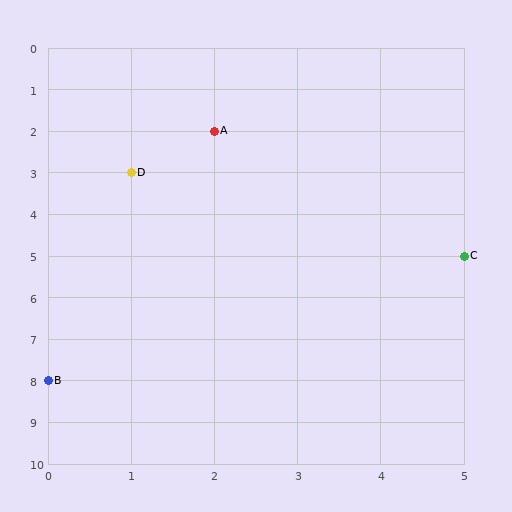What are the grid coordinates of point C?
Point C is at grid coordinates (5, 5).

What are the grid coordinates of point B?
Point B is at grid coordinates (0, 8).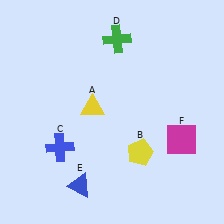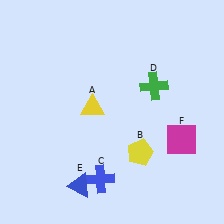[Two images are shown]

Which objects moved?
The objects that moved are: the blue cross (C), the green cross (D).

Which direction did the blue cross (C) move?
The blue cross (C) moved right.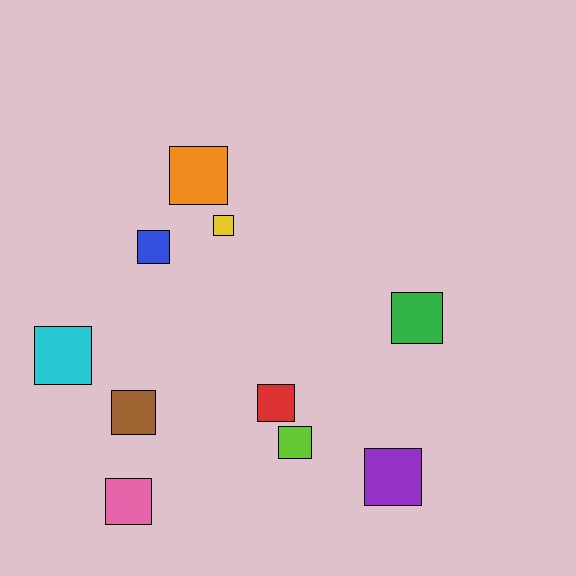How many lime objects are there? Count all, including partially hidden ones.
There is 1 lime object.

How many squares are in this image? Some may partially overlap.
There are 10 squares.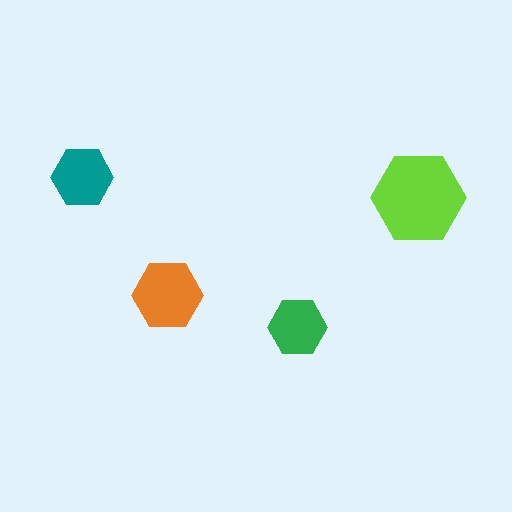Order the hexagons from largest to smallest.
the lime one, the orange one, the teal one, the green one.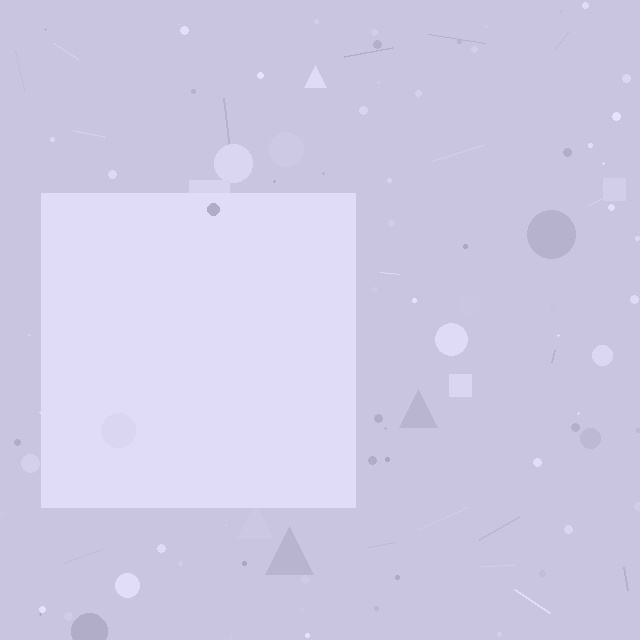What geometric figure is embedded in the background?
A square is embedded in the background.